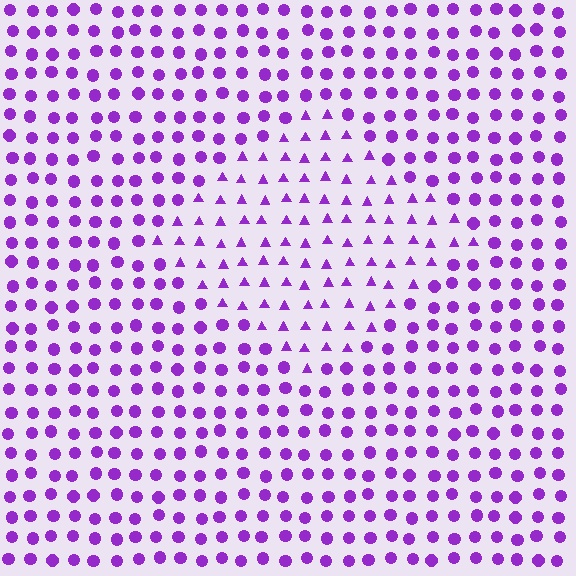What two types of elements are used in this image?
The image uses triangles inside the diamond region and circles outside it.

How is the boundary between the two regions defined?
The boundary is defined by a change in element shape: triangles inside vs. circles outside. All elements share the same color and spacing.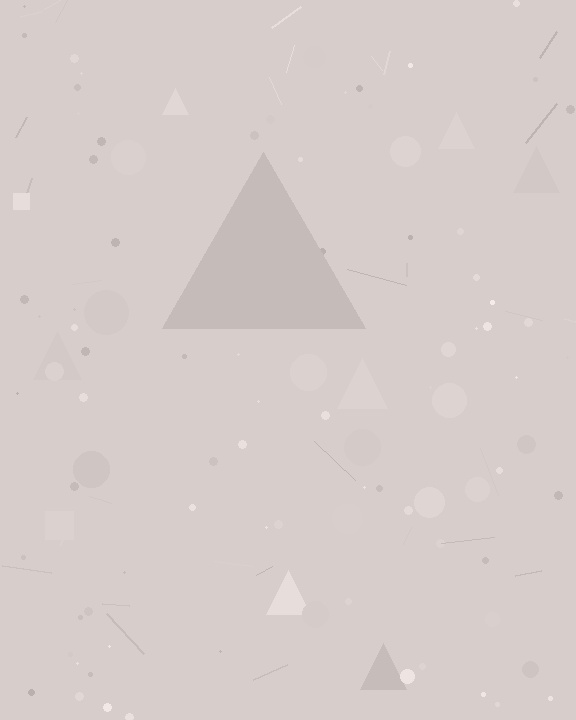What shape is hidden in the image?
A triangle is hidden in the image.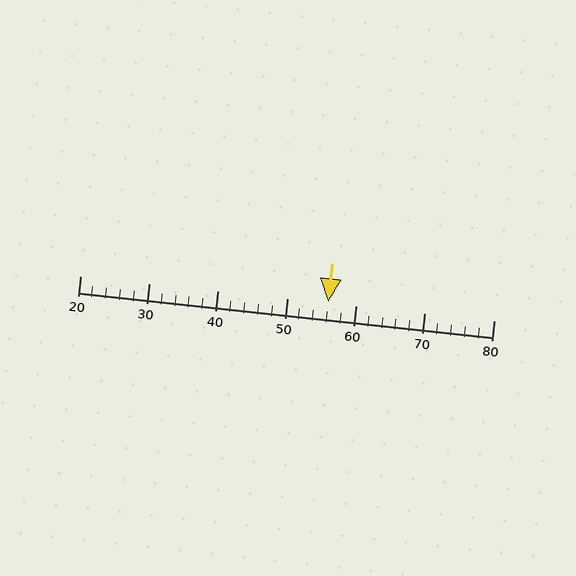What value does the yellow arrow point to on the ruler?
The yellow arrow points to approximately 56.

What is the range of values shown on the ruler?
The ruler shows values from 20 to 80.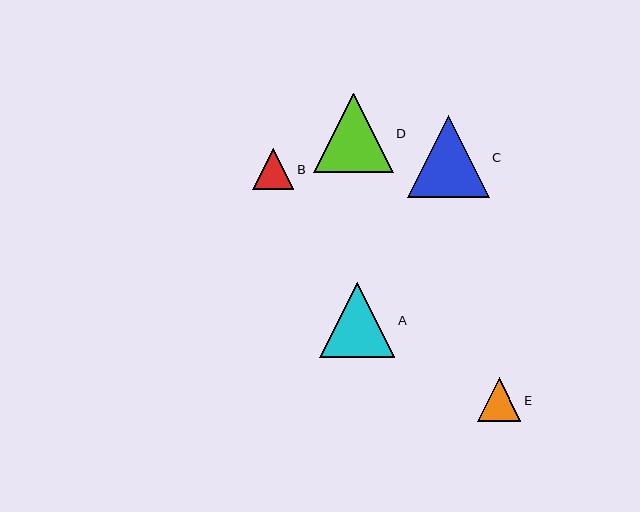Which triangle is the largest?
Triangle C is the largest with a size of approximately 82 pixels.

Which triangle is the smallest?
Triangle B is the smallest with a size of approximately 41 pixels.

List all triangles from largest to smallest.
From largest to smallest: C, D, A, E, B.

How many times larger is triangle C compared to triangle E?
Triangle C is approximately 1.9 times the size of triangle E.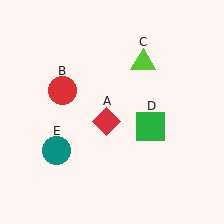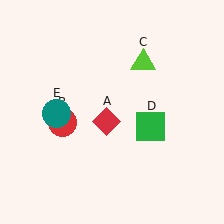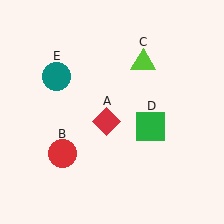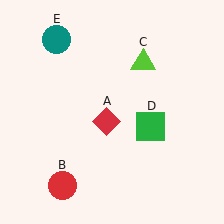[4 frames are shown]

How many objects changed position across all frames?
2 objects changed position: red circle (object B), teal circle (object E).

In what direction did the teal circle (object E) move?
The teal circle (object E) moved up.